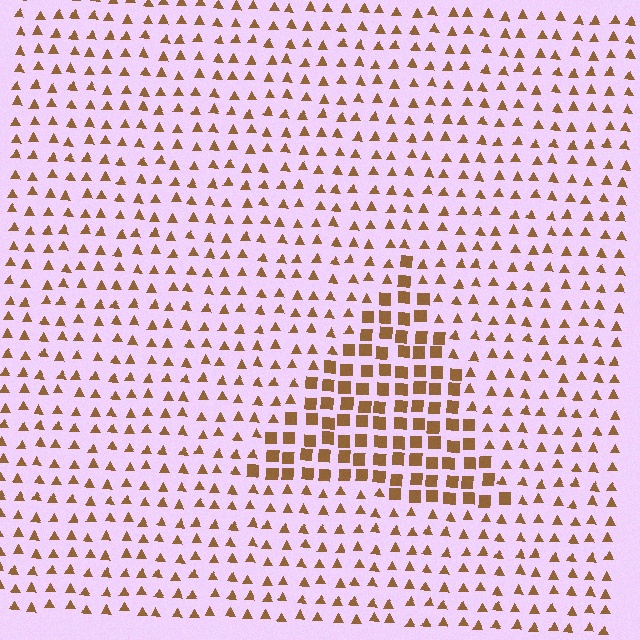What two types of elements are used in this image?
The image uses squares inside the triangle region and triangles outside it.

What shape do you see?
I see a triangle.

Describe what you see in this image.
The image is filled with small brown elements arranged in a uniform grid. A triangle-shaped region contains squares, while the surrounding area contains triangles. The boundary is defined purely by the change in element shape.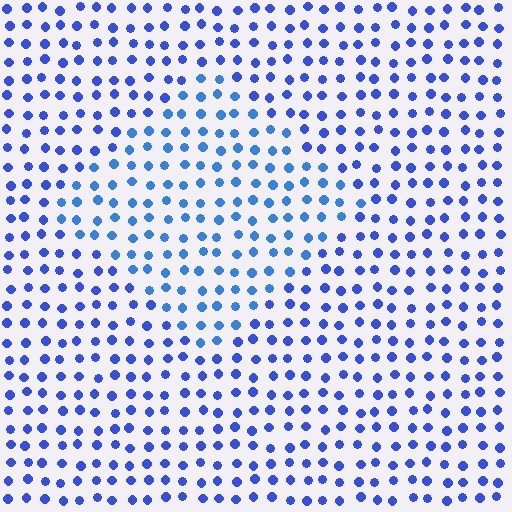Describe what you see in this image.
The image is filled with small blue elements in a uniform arrangement. A diamond-shaped region is visible where the elements are tinted to a slightly different hue, forming a subtle color boundary.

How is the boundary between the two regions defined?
The boundary is defined purely by a slight shift in hue (about 19 degrees). Spacing, size, and orientation are identical on both sides.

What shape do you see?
I see a diamond.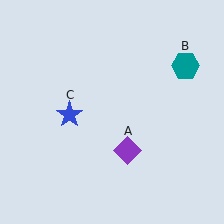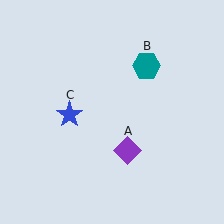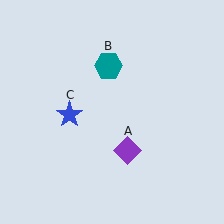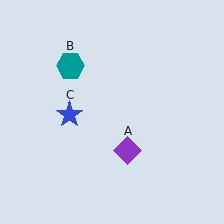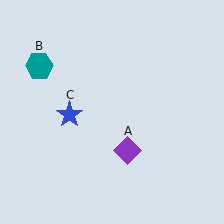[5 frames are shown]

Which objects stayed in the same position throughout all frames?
Purple diamond (object A) and blue star (object C) remained stationary.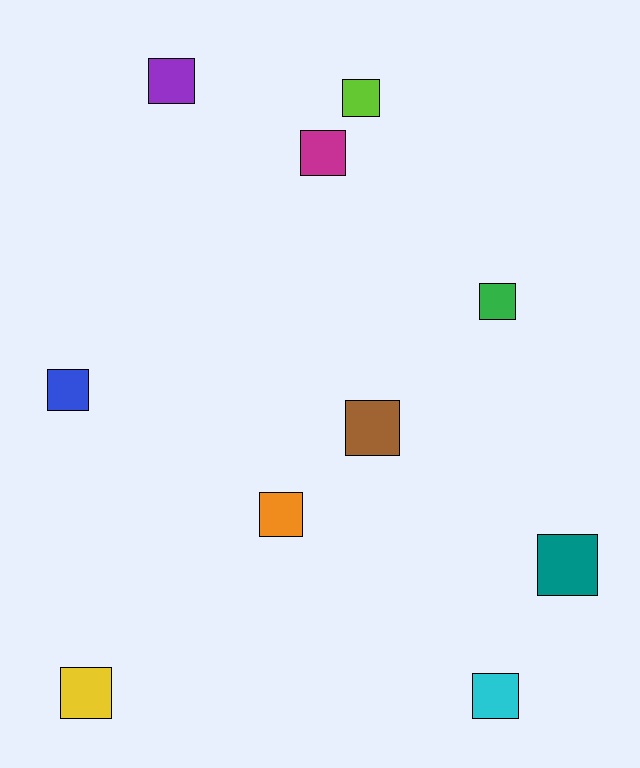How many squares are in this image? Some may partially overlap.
There are 10 squares.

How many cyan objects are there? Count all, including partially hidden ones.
There is 1 cyan object.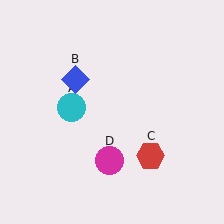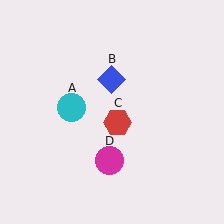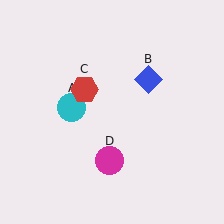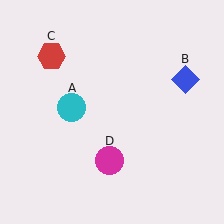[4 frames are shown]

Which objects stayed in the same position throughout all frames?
Cyan circle (object A) and magenta circle (object D) remained stationary.